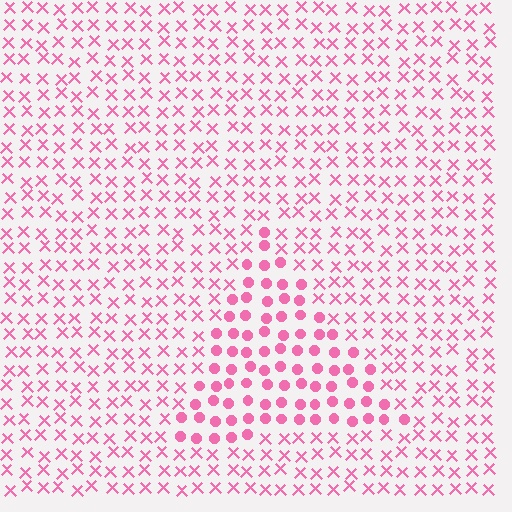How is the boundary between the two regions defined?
The boundary is defined by a change in element shape: circles inside vs. X marks outside. All elements share the same color and spacing.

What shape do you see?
I see a triangle.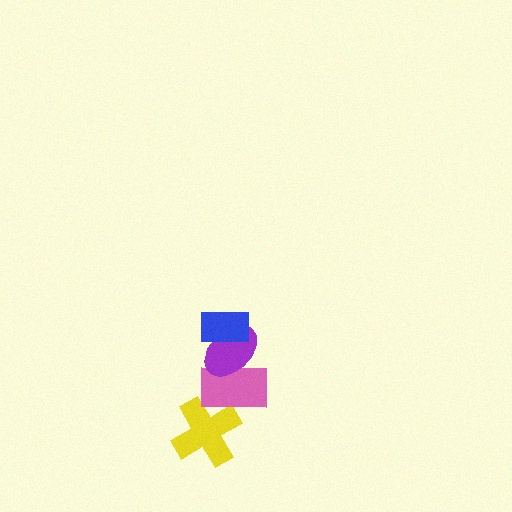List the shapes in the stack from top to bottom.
From top to bottom: the blue rectangle, the purple ellipse, the pink rectangle, the yellow cross.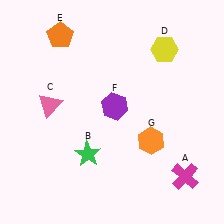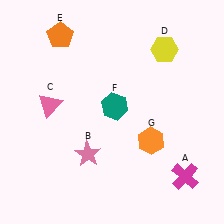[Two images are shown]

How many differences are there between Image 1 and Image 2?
There are 2 differences between the two images.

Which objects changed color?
B changed from green to pink. F changed from purple to teal.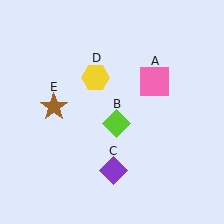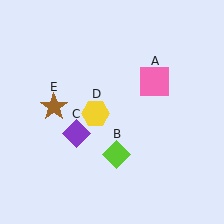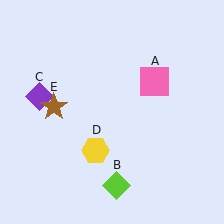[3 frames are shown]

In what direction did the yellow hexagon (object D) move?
The yellow hexagon (object D) moved down.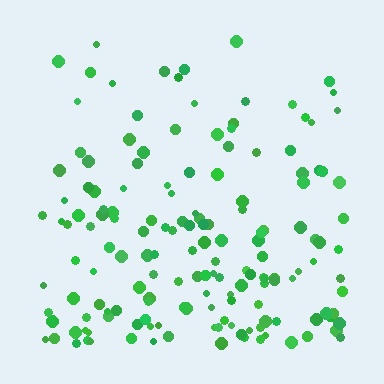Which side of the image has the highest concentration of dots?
The bottom.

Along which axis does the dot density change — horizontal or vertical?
Vertical.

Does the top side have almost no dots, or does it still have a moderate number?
Still a moderate number, just noticeably fewer than the bottom.